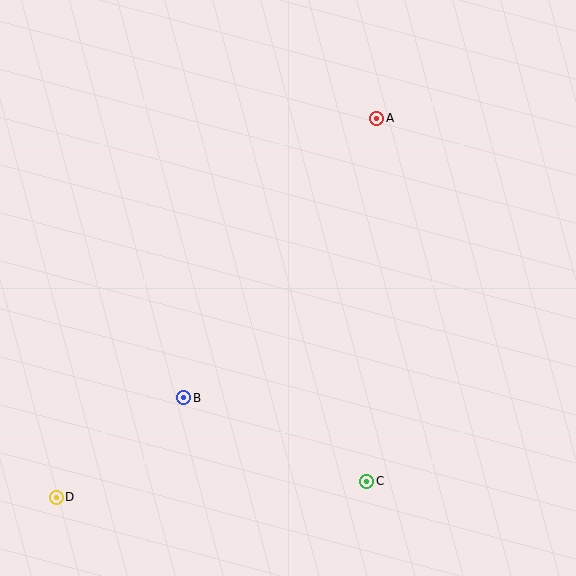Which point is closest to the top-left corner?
Point A is closest to the top-left corner.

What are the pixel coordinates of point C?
Point C is at (367, 481).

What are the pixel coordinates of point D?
Point D is at (56, 497).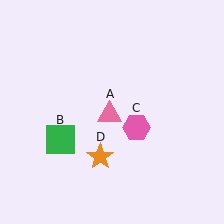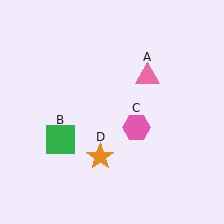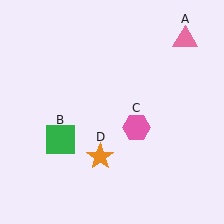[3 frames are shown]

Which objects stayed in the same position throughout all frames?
Green square (object B) and pink hexagon (object C) and orange star (object D) remained stationary.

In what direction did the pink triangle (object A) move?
The pink triangle (object A) moved up and to the right.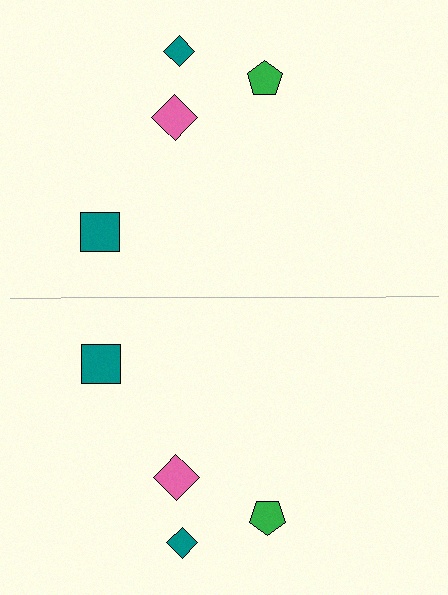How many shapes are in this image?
There are 8 shapes in this image.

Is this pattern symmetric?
Yes, this pattern has bilateral (reflection) symmetry.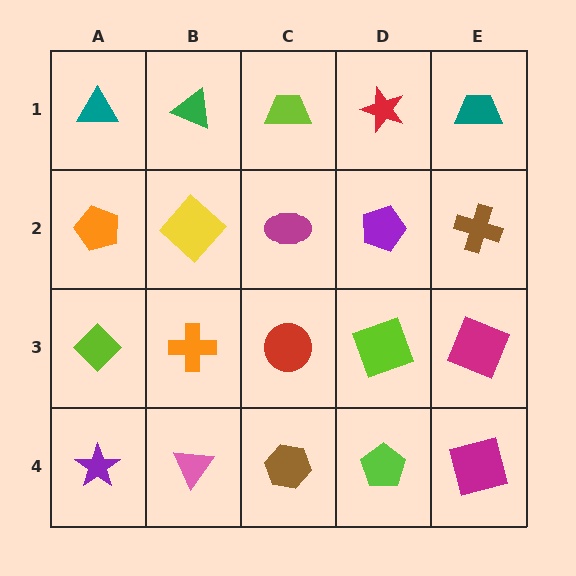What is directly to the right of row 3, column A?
An orange cross.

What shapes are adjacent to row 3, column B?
A yellow diamond (row 2, column B), a pink triangle (row 4, column B), a lime diamond (row 3, column A), a red circle (row 3, column C).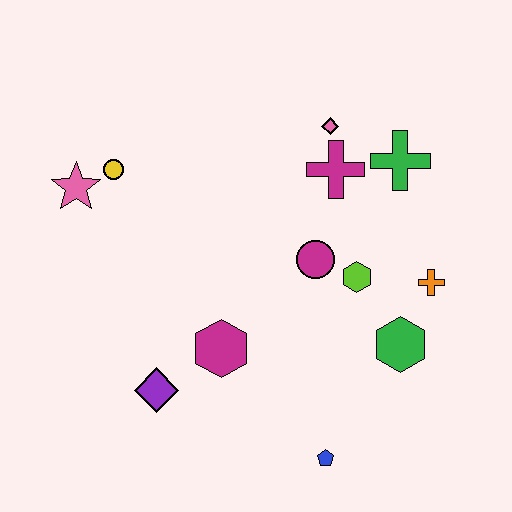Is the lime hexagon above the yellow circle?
No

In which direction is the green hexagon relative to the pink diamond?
The green hexagon is below the pink diamond.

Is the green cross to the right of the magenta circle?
Yes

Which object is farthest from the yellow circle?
The blue pentagon is farthest from the yellow circle.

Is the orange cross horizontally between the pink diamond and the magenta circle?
No